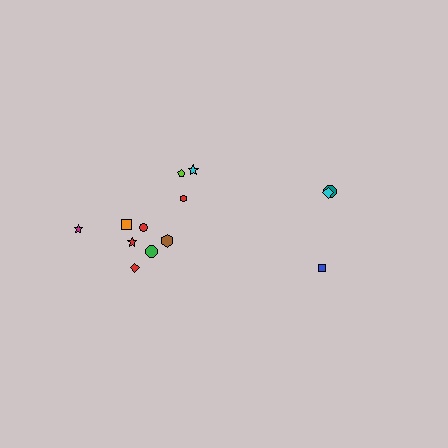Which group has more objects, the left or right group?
The left group.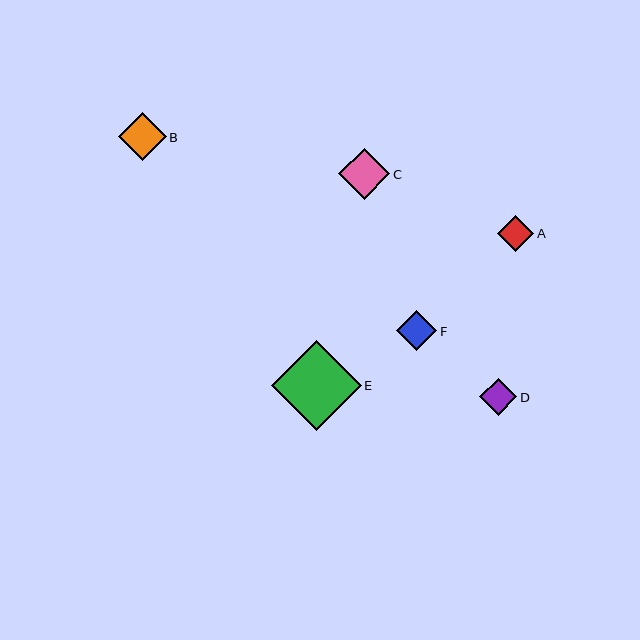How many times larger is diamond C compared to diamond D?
Diamond C is approximately 1.4 times the size of diamond D.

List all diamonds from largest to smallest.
From largest to smallest: E, C, B, F, D, A.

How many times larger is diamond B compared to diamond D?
Diamond B is approximately 1.3 times the size of diamond D.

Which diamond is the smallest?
Diamond A is the smallest with a size of approximately 36 pixels.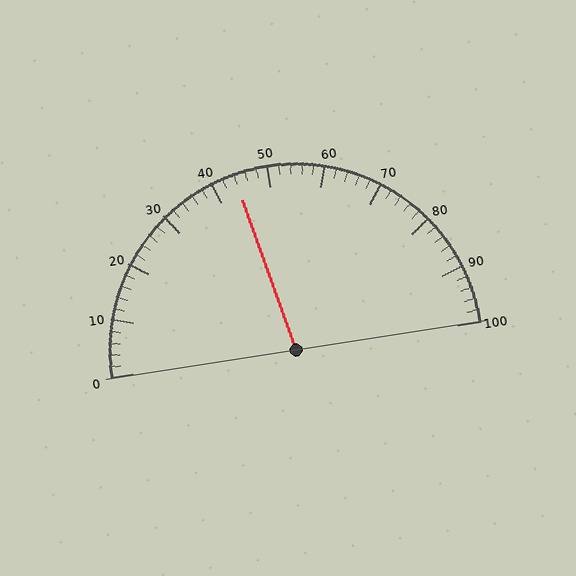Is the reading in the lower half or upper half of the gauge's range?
The reading is in the lower half of the range (0 to 100).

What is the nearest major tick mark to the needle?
The nearest major tick mark is 40.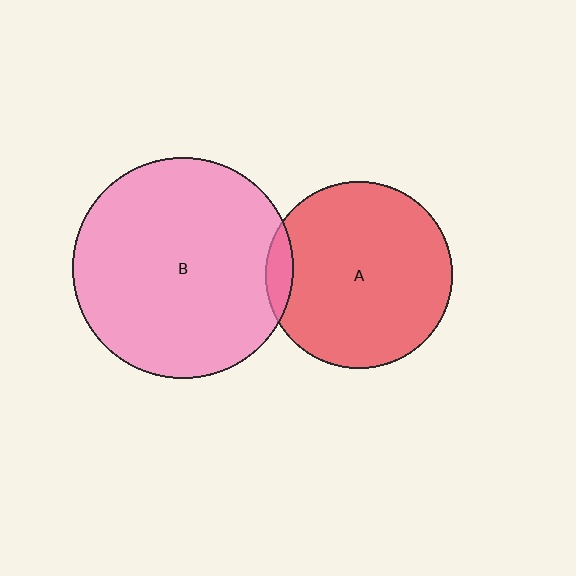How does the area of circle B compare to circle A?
Approximately 1.4 times.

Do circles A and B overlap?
Yes.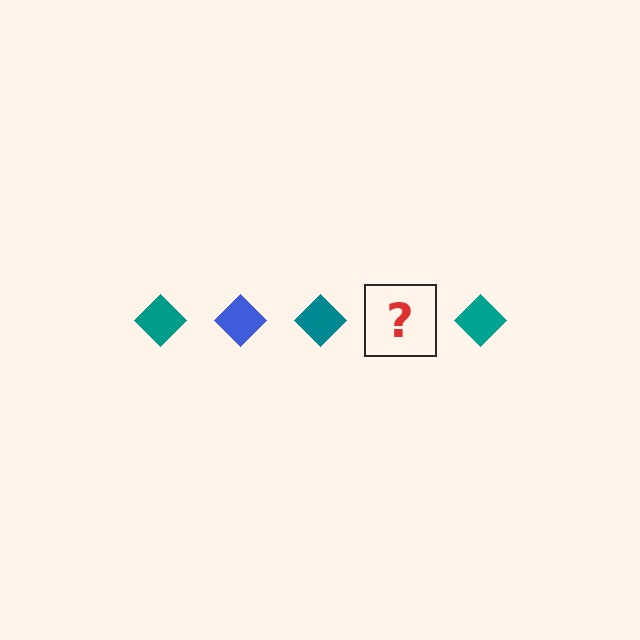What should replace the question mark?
The question mark should be replaced with a blue diamond.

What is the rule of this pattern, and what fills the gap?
The rule is that the pattern cycles through teal, blue diamonds. The gap should be filled with a blue diamond.